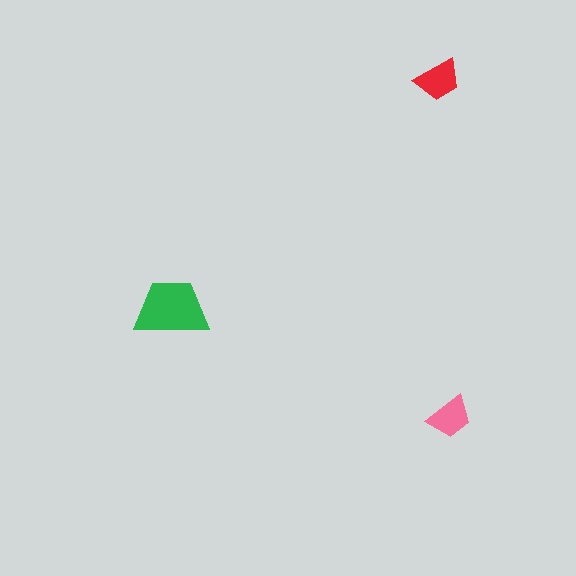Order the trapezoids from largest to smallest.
the green one, the red one, the pink one.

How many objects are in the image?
There are 3 objects in the image.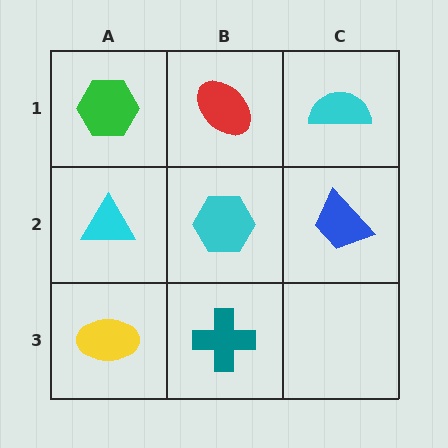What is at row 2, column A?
A cyan triangle.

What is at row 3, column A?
A yellow ellipse.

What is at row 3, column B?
A teal cross.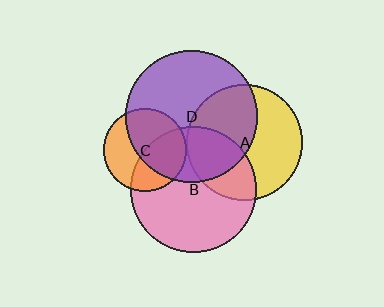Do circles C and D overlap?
Yes.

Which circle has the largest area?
Circle D (purple).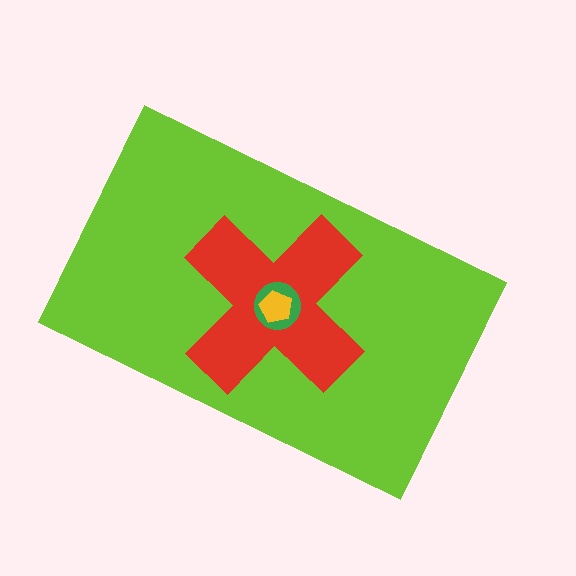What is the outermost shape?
The lime rectangle.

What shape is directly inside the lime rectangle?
The red cross.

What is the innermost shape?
The yellow pentagon.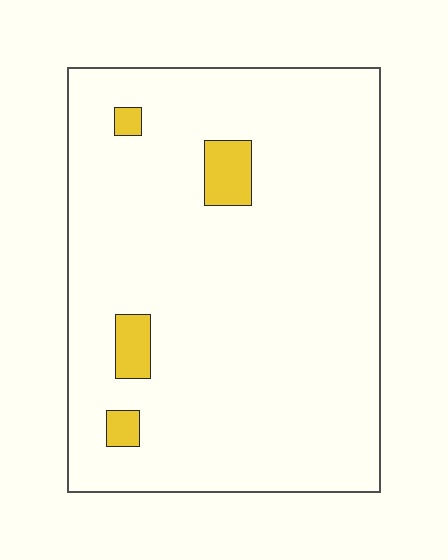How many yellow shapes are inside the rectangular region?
4.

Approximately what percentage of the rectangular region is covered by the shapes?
Approximately 5%.